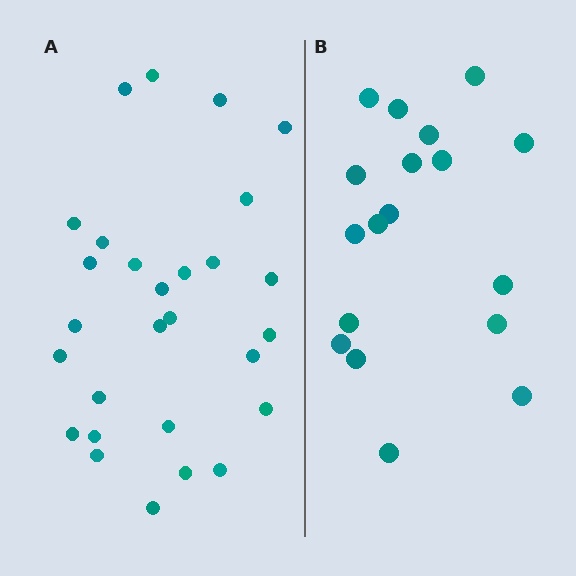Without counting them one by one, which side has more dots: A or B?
Region A (the left region) has more dots.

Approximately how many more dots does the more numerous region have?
Region A has roughly 10 or so more dots than region B.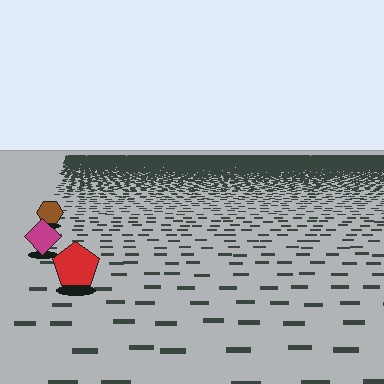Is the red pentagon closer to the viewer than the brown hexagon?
Yes. The red pentagon is closer — you can tell from the texture gradient: the ground texture is coarser near it.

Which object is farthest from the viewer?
The brown hexagon is farthest from the viewer. It appears smaller and the ground texture around it is denser.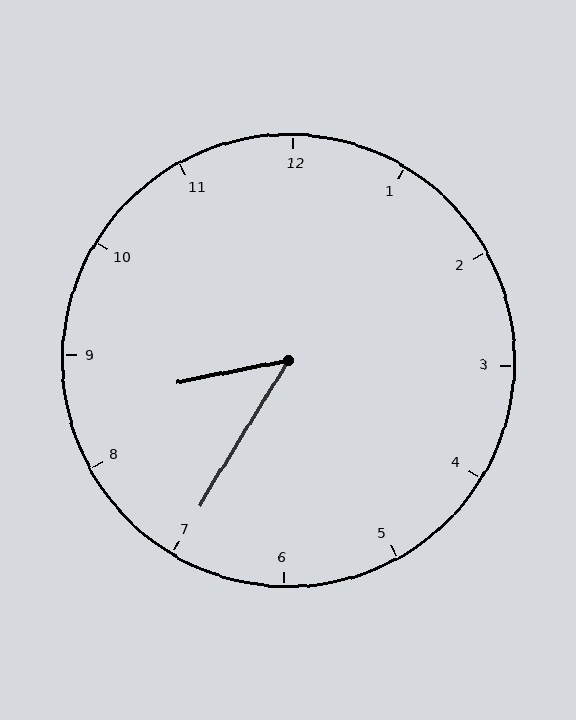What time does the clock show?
8:35.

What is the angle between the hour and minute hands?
Approximately 48 degrees.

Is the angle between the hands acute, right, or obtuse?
It is acute.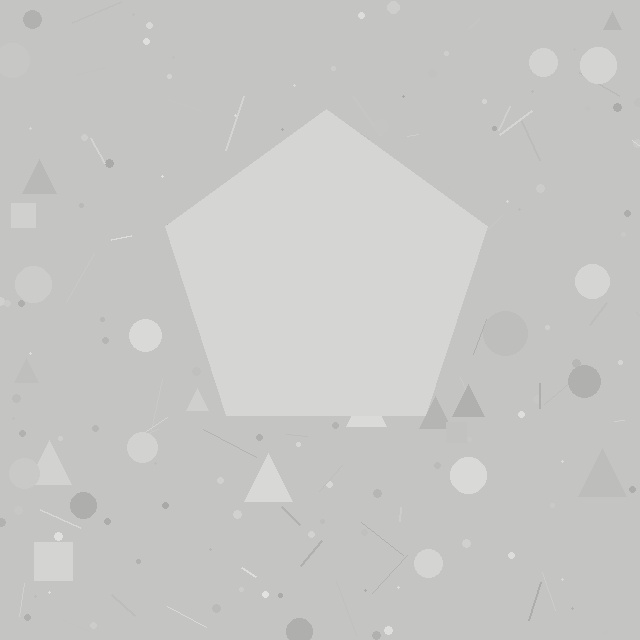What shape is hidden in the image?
A pentagon is hidden in the image.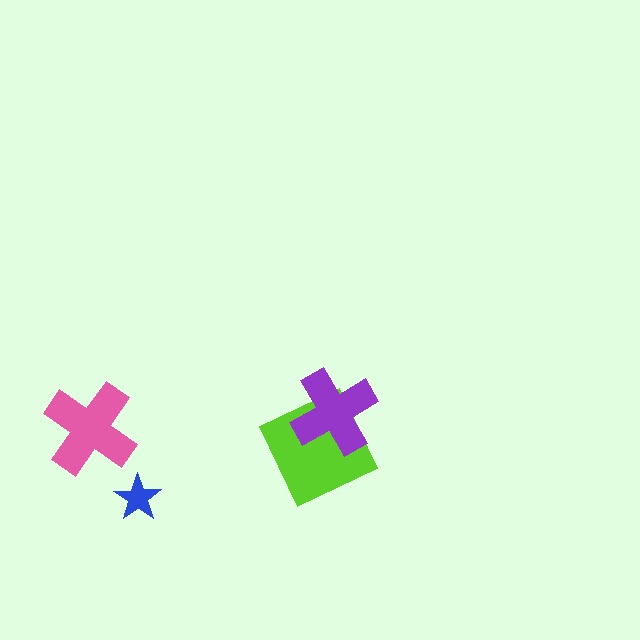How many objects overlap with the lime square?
1 object overlaps with the lime square.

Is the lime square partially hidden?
Yes, it is partially covered by another shape.